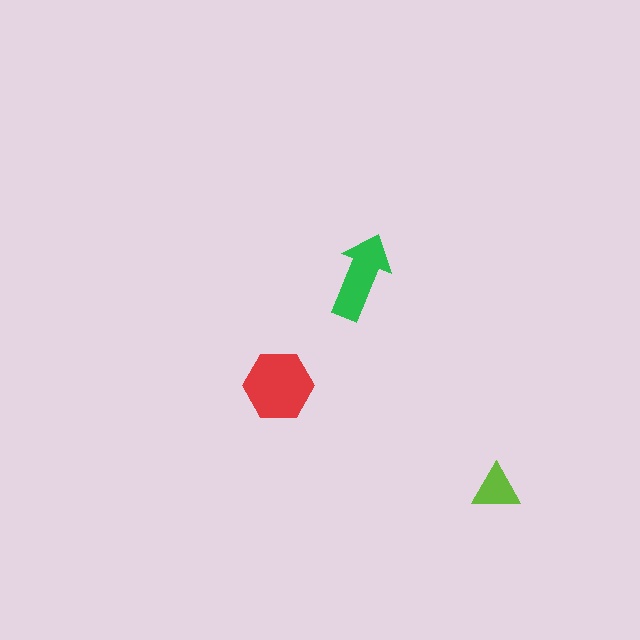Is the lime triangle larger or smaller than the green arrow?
Smaller.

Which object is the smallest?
The lime triangle.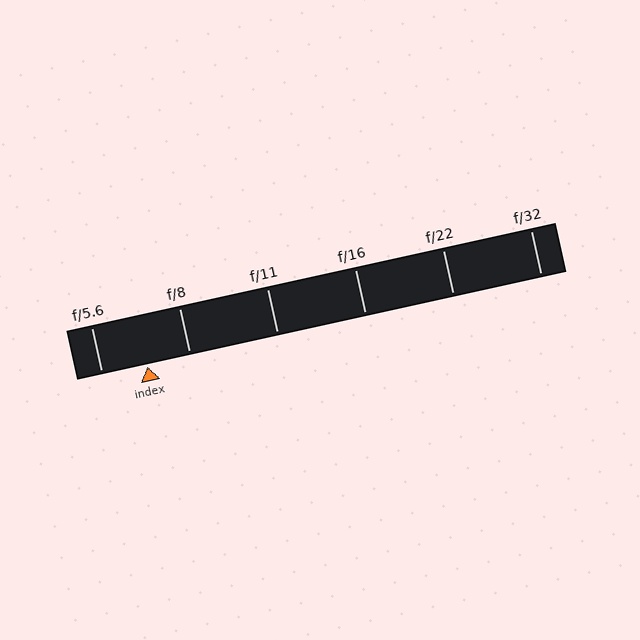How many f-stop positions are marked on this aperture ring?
There are 6 f-stop positions marked.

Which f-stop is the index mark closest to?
The index mark is closest to f/8.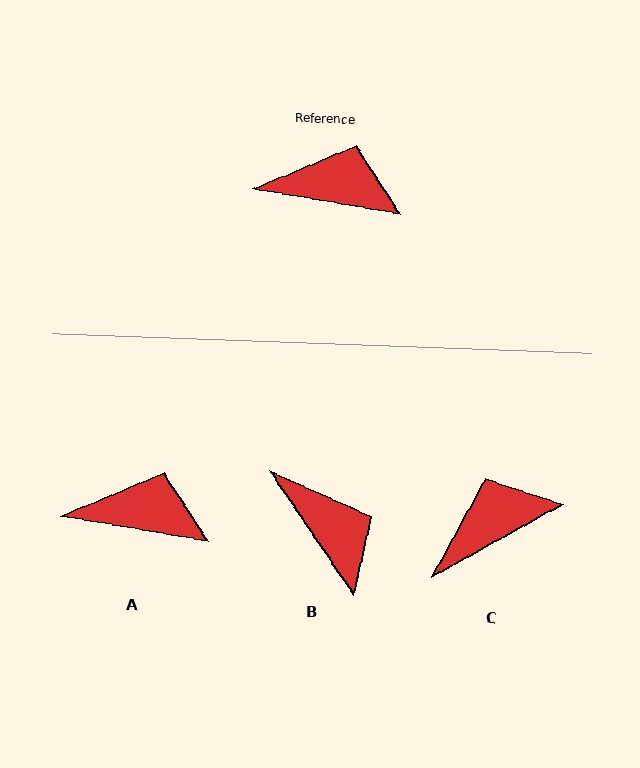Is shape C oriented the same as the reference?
No, it is off by about 39 degrees.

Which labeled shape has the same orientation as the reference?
A.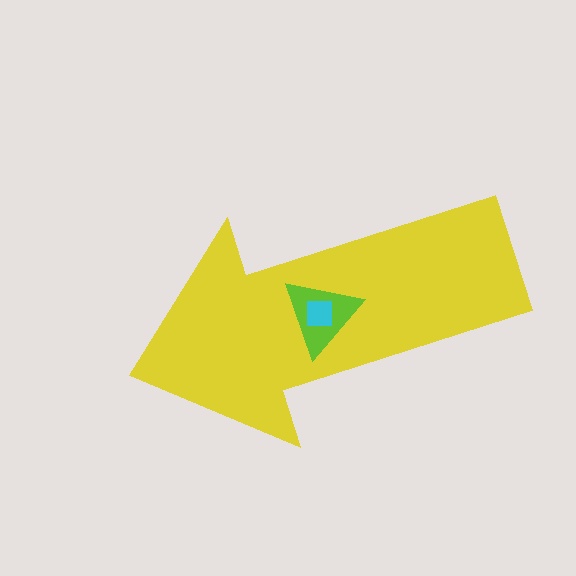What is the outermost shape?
The yellow arrow.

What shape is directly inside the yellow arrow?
The lime triangle.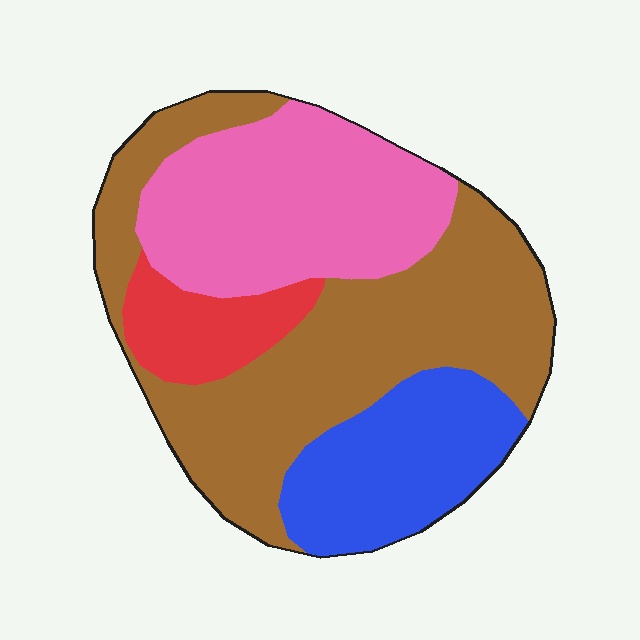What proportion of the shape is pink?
Pink takes up about one quarter (1/4) of the shape.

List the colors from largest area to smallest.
From largest to smallest: brown, pink, blue, red.